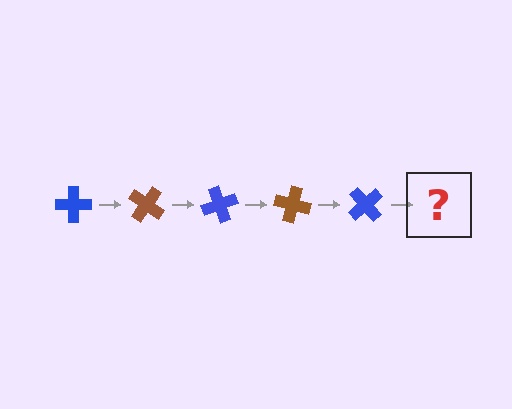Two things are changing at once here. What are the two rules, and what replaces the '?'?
The two rules are that it rotates 35 degrees each step and the color cycles through blue and brown. The '?' should be a brown cross, rotated 175 degrees from the start.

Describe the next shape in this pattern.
It should be a brown cross, rotated 175 degrees from the start.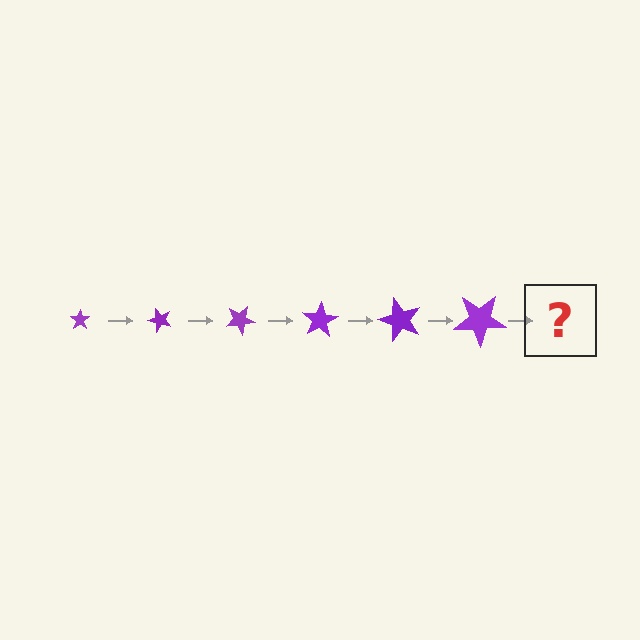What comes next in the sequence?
The next element should be a star, larger than the previous one and rotated 300 degrees from the start.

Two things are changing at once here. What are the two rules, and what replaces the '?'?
The two rules are that the star grows larger each step and it rotates 50 degrees each step. The '?' should be a star, larger than the previous one and rotated 300 degrees from the start.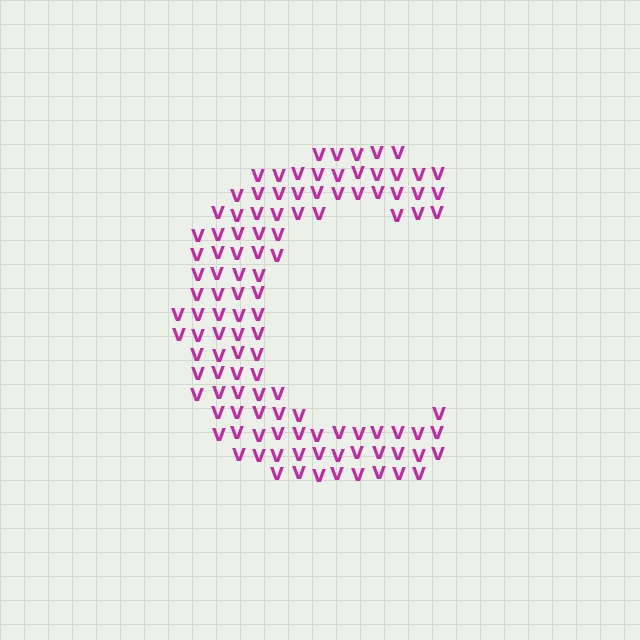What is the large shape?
The large shape is the letter C.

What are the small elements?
The small elements are letter V's.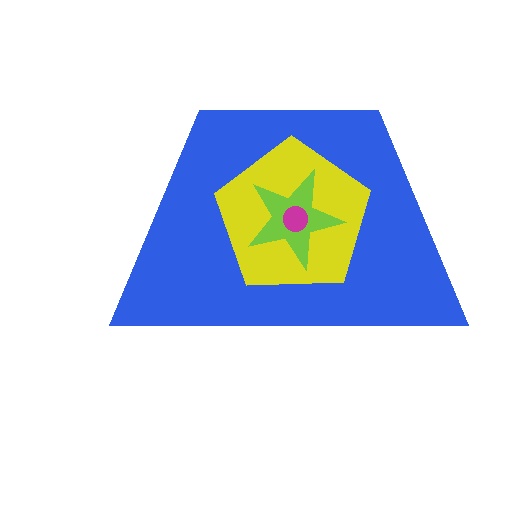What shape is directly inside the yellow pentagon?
The lime star.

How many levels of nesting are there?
4.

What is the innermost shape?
The magenta circle.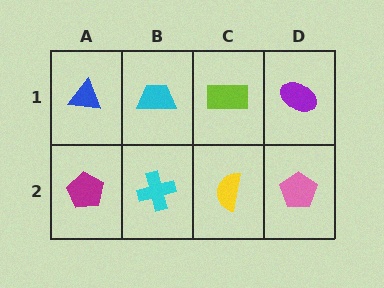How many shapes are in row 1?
4 shapes.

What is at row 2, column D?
A pink pentagon.